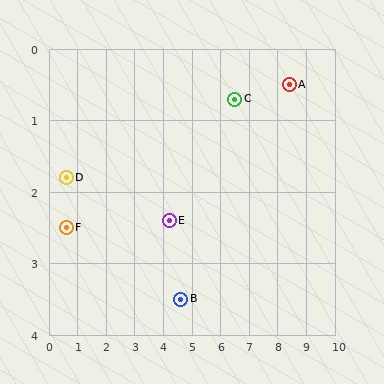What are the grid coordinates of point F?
Point F is at approximately (0.6, 2.5).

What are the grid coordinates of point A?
Point A is at approximately (8.4, 0.5).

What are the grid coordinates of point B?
Point B is at approximately (4.6, 3.5).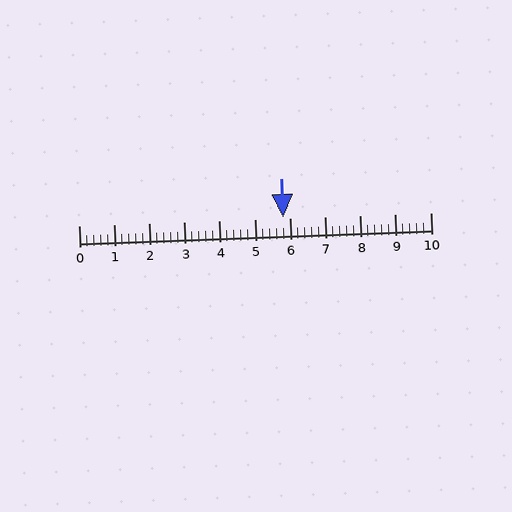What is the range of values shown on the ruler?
The ruler shows values from 0 to 10.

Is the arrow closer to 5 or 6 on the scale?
The arrow is closer to 6.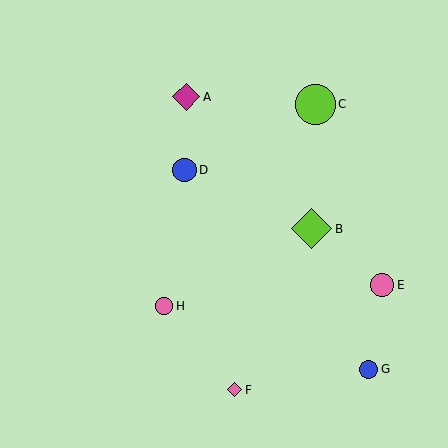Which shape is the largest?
The lime circle (labeled C) is the largest.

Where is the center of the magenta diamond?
The center of the magenta diamond is at (186, 97).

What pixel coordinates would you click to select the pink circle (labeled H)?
Click at (164, 306) to select the pink circle H.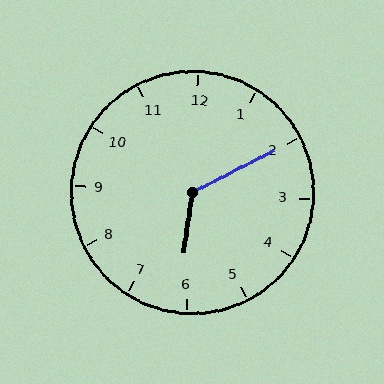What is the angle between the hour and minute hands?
Approximately 125 degrees.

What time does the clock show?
6:10.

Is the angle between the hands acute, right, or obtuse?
It is obtuse.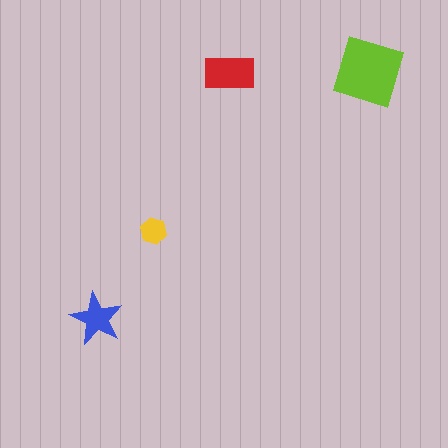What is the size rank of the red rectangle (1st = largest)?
2nd.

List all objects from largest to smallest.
The lime diamond, the red rectangle, the blue star, the yellow hexagon.